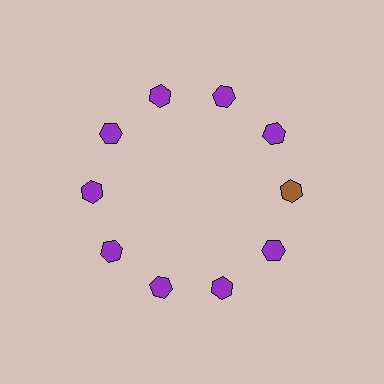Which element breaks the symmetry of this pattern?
The brown hexagon at roughly the 3 o'clock position breaks the symmetry. All other shapes are purple hexagons.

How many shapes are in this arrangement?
There are 10 shapes arranged in a ring pattern.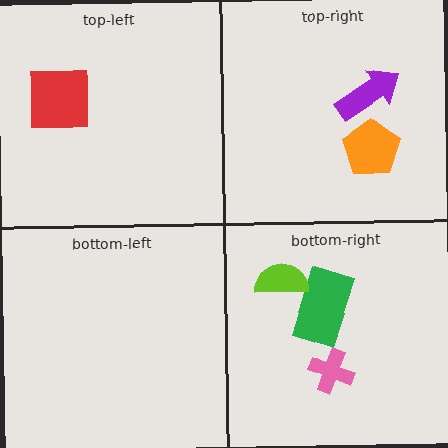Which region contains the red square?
The top-left region.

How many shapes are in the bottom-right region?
3.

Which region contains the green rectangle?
The bottom-right region.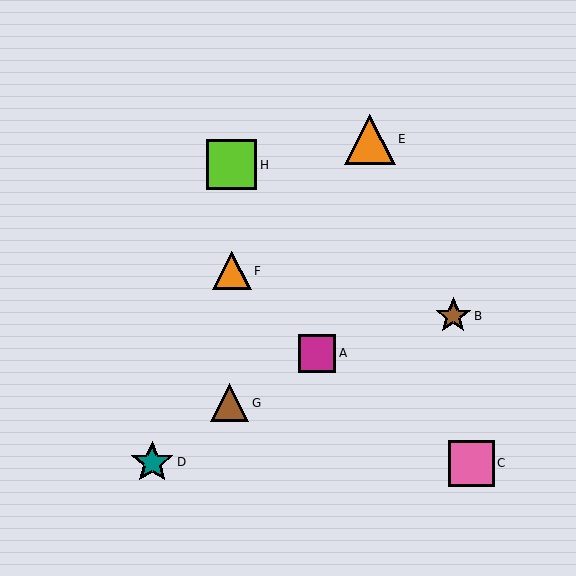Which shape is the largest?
The orange triangle (labeled E) is the largest.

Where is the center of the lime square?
The center of the lime square is at (232, 165).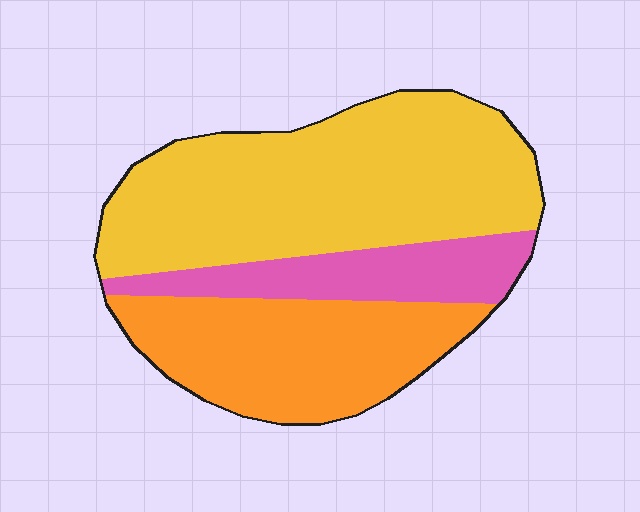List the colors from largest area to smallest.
From largest to smallest: yellow, orange, pink.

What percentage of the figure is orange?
Orange covers 31% of the figure.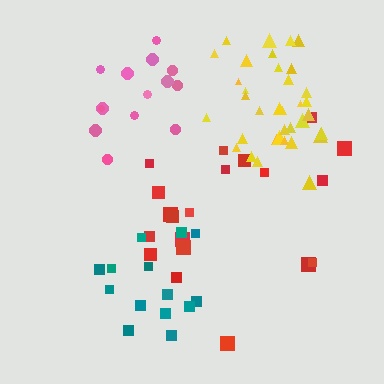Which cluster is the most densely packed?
Yellow.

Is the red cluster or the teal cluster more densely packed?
Teal.